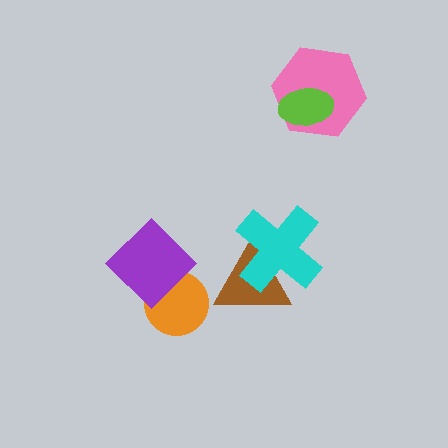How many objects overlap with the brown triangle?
1 object overlaps with the brown triangle.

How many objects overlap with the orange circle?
1 object overlaps with the orange circle.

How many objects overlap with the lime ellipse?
1 object overlaps with the lime ellipse.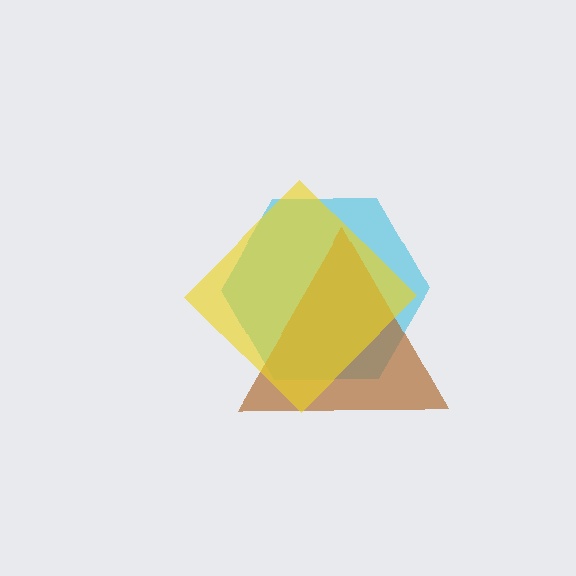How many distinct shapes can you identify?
There are 3 distinct shapes: a cyan hexagon, a brown triangle, a yellow diamond.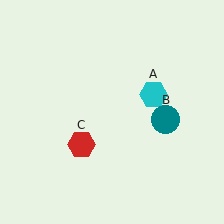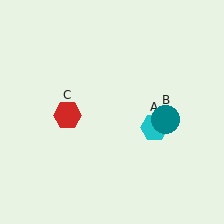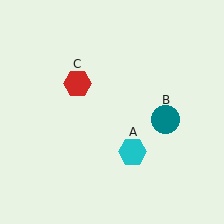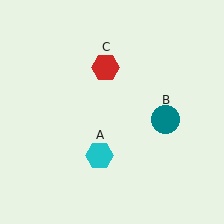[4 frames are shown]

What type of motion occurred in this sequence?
The cyan hexagon (object A), red hexagon (object C) rotated clockwise around the center of the scene.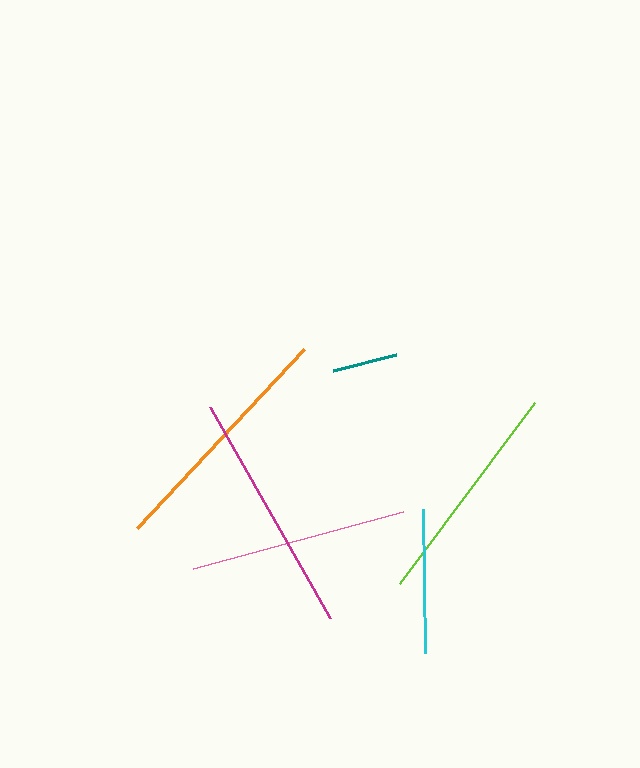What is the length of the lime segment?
The lime segment is approximately 226 pixels long.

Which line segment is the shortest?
The teal line is the shortest at approximately 65 pixels.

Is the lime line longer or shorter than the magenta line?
The magenta line is longer than the lime line.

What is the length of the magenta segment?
The magenta segment is approximately 243 pixels long.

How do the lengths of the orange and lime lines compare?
The orange and lime lines are approximately the same length.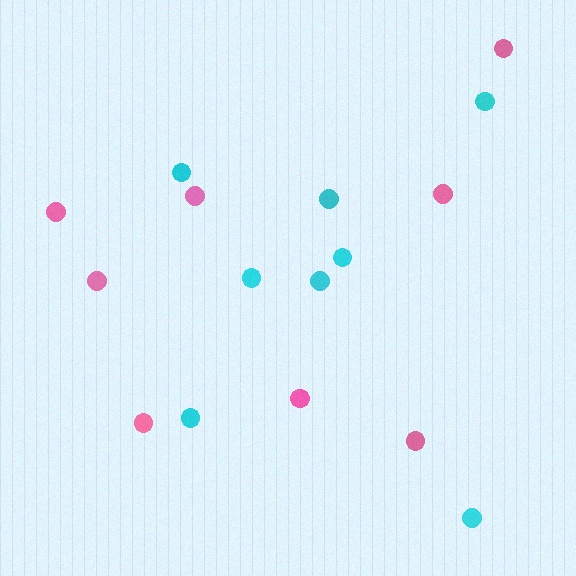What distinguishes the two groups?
There are 2 groups: one group of pink circles (8) and one group of cyan circles (8).